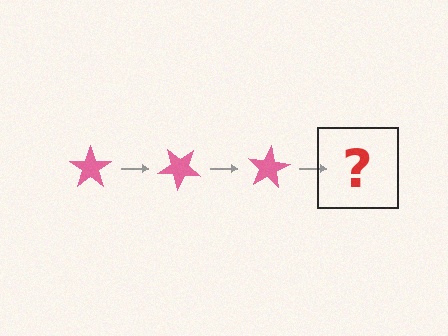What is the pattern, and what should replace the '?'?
The pattern is that the star rotates 40 degrees each step. The '?' should be a pink star rotated 120 degrees.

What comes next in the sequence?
The next element should be a pink star rotated 120 degrees.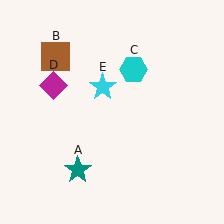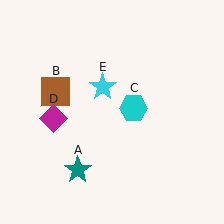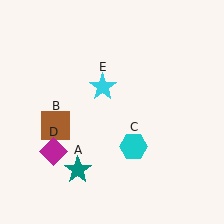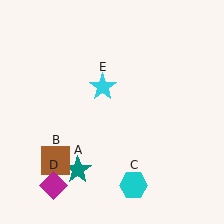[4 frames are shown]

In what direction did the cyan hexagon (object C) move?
The cyan hexagon (object C) moved down.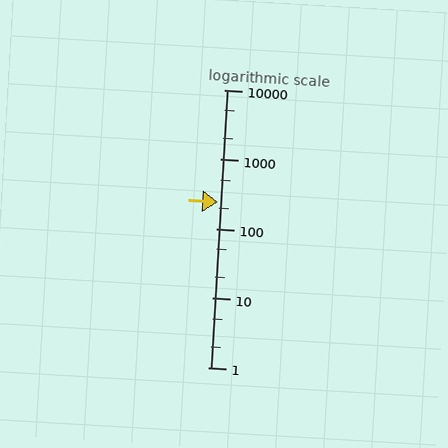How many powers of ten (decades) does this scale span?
The scale spans 4 decades, from 1 to 10000.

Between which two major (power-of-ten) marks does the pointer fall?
The pointer is between 100 and 1000.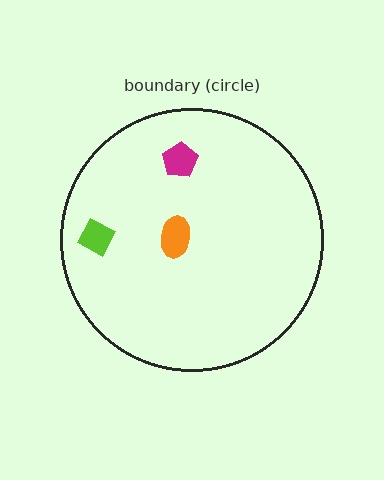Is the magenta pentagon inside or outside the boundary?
Inside.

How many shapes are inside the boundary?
3 inside, 0 outside.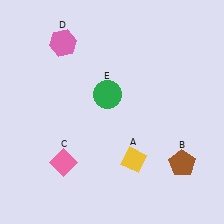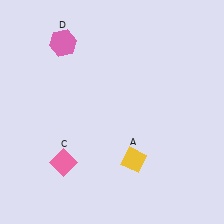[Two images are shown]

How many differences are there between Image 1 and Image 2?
There are 2 differences between the two images.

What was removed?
The brown pentagon (B), the green circle (E) were removed in Image 2.